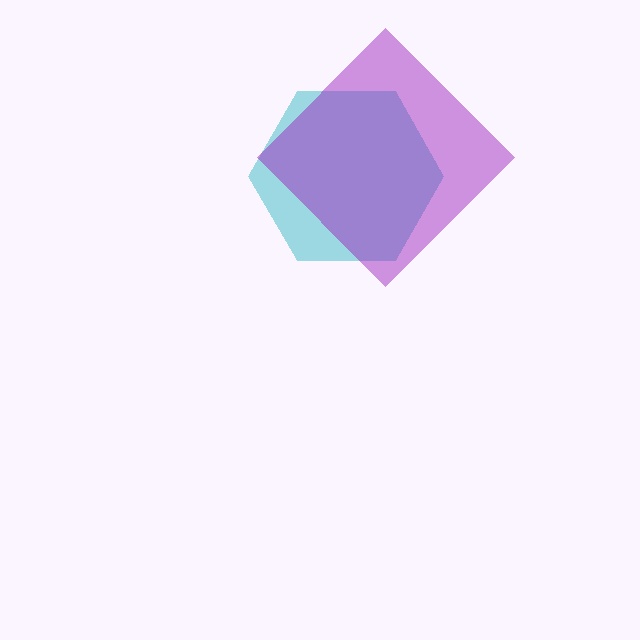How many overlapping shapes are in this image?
There are 2 overlapping shapes in the image.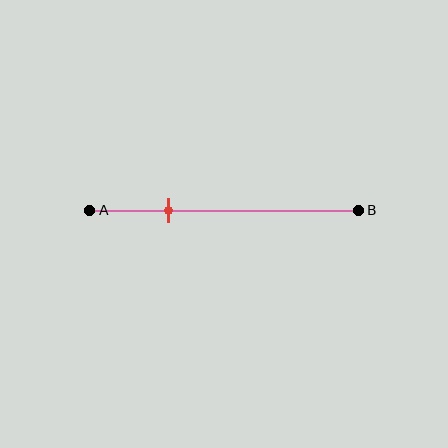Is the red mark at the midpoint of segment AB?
No, the mark is at about 30% from A, not at the 50% midpoint.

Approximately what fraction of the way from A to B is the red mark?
The red mark is approximately 30% of the way from A to B.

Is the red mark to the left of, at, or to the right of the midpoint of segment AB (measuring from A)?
The red mark is to the left of the midpoint of segment AB.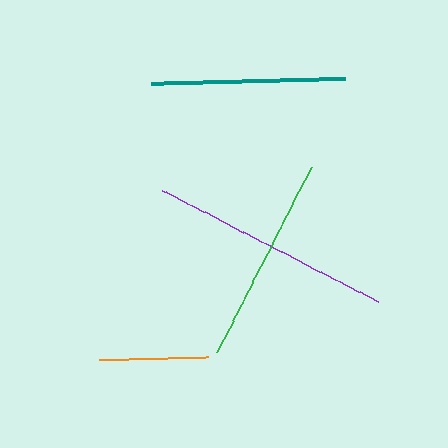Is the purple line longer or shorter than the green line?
The purple line is longer than the green line.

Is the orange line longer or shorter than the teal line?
The teal line is longer than the orange line.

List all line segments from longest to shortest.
From longest to shortest: purple, green, teal, orange.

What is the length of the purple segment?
The purple segment is approximately 243 pixels long.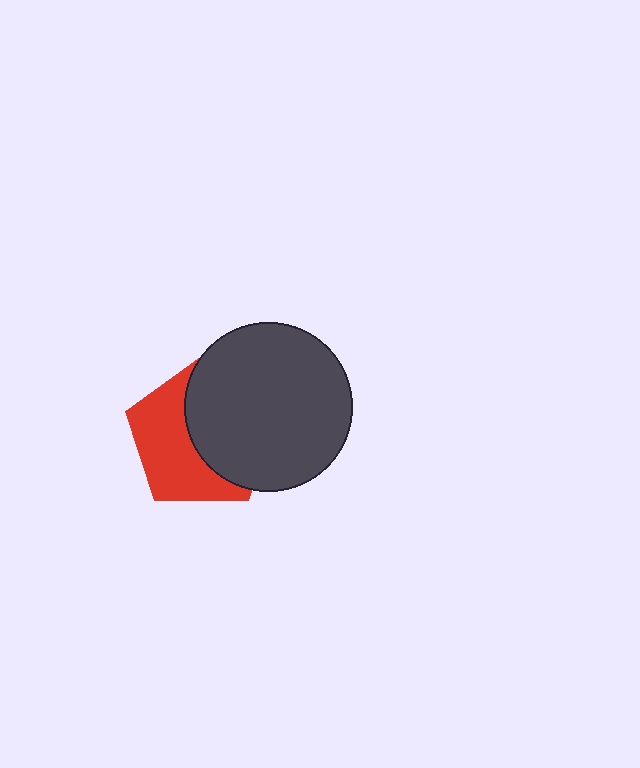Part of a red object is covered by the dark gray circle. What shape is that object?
It is a pentagon.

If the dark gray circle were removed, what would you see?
You would see the complete red pentagon.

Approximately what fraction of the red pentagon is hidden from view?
Roughly 51% of the red pentagon is hidden behind the dark gray circle.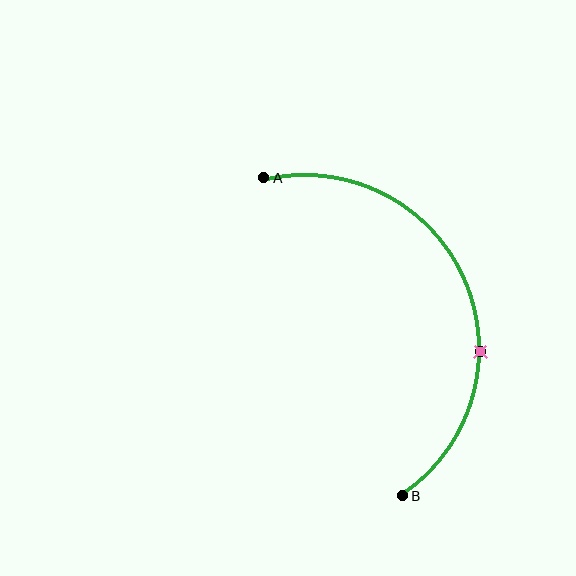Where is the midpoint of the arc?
The arc midpoint is the point on the curve farthest from the straight line joining A and B. It sits to the right of that line.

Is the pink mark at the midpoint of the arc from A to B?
No. The pink mark lies on the arc but is closer to endpoint B. The arc midpoint would be at the point on the curve equidistant along the arc from both A and B.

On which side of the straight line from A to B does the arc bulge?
The arc bulges to the right of the straight line connecting A and B.